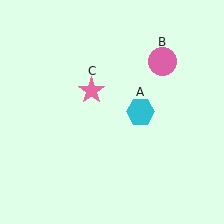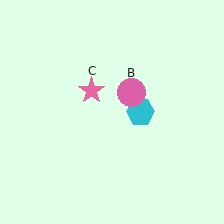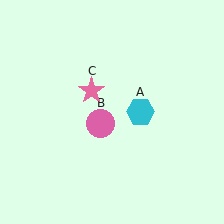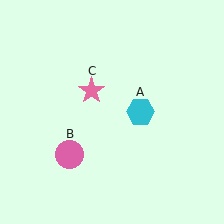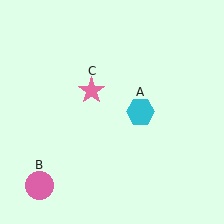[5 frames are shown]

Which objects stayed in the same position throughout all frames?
Cyan hexagon (object A) and pink star (object C) remained stationary.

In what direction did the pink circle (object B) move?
The pink circle (object B) moved down and to the left.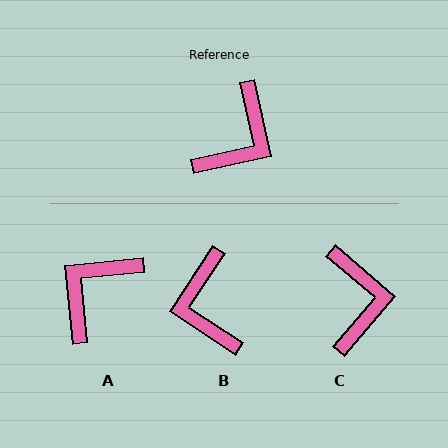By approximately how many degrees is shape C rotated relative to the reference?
Approximately 37 degrees counter-clockwise.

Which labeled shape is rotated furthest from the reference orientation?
A, about 174 degrees away.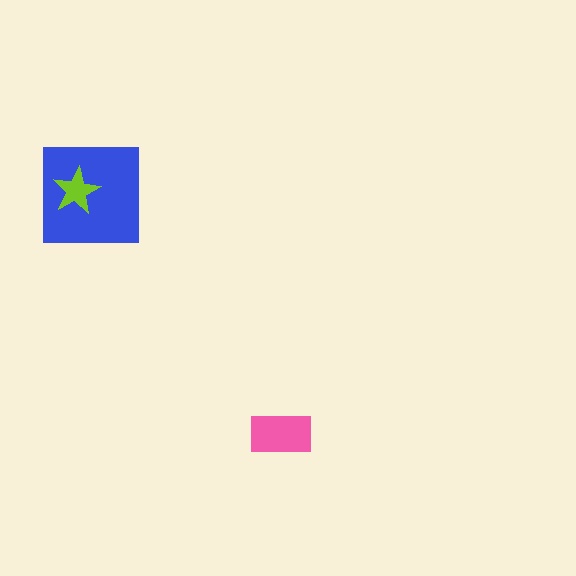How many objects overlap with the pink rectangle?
0 objects overlap with the pink rectangle.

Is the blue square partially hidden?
Yes, it is partially covered by another shape.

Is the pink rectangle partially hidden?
No, no other shape covers it.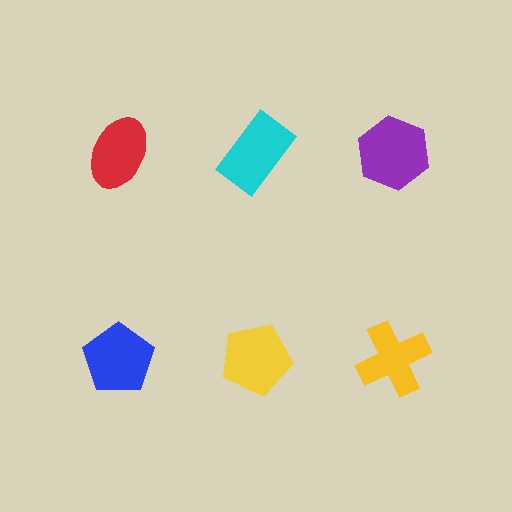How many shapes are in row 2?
3 shapes.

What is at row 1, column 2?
A cyan rectangle.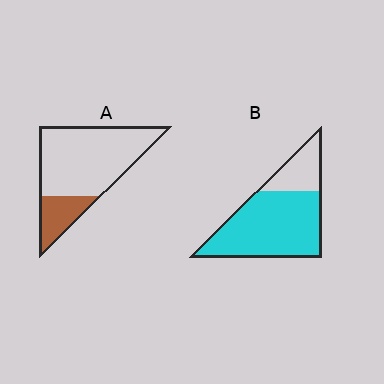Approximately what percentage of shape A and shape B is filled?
A is approximately 20% and B is approximately 75%.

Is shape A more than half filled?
No.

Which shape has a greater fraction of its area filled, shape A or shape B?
Shape B.